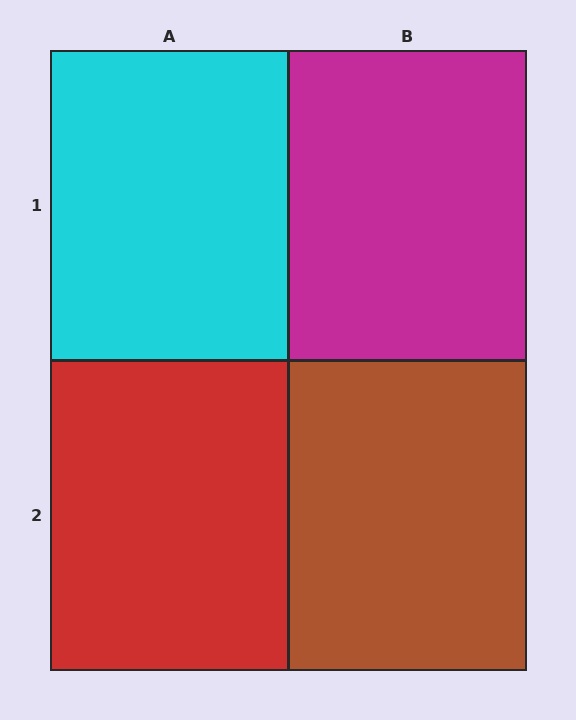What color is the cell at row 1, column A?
Cyan.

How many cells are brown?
1 cell is brown.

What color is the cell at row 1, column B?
Magenta.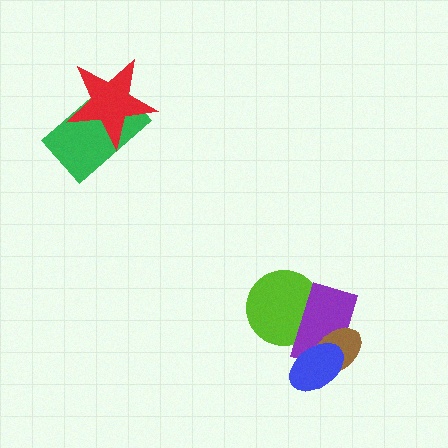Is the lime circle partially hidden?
Yes, it is partially covered by another shape.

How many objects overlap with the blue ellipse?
2 objects overlap with the blue ellipse.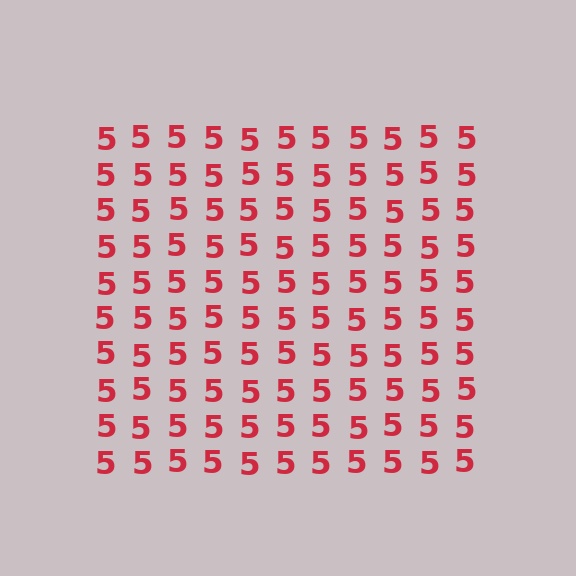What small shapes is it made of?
It is made of small digit 5's.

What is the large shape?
The large shape is a square.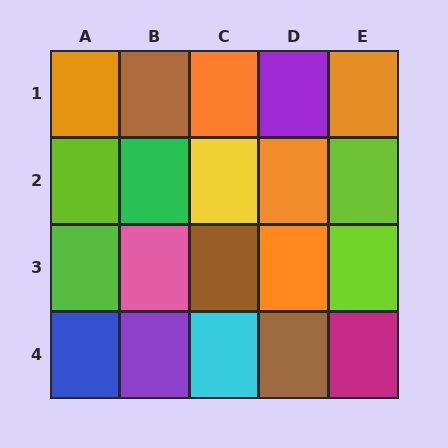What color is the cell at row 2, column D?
Orange.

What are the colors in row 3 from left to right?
Lime, pink, brown, orange, lime.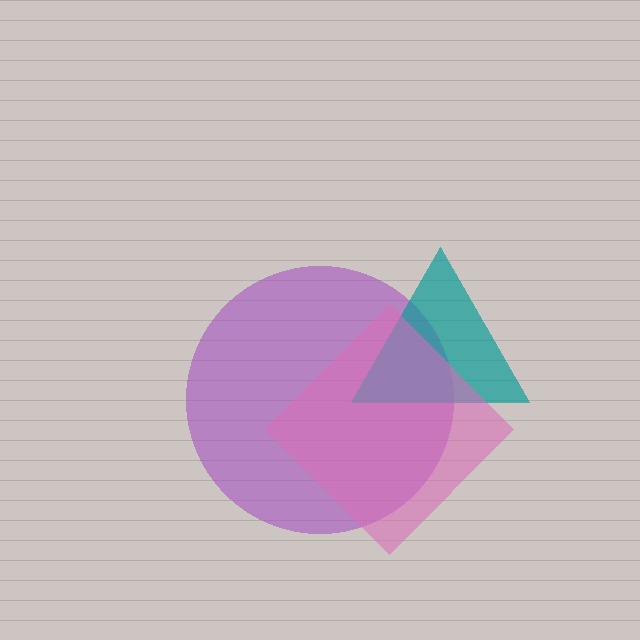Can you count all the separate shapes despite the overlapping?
Yes, there are 3 separate shapes.